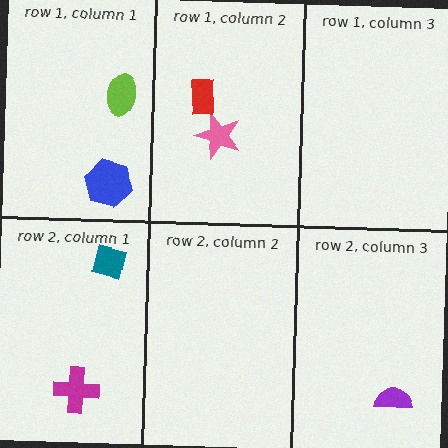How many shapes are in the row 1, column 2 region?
2.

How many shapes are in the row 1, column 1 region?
2.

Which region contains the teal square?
The row 2, column 1 region.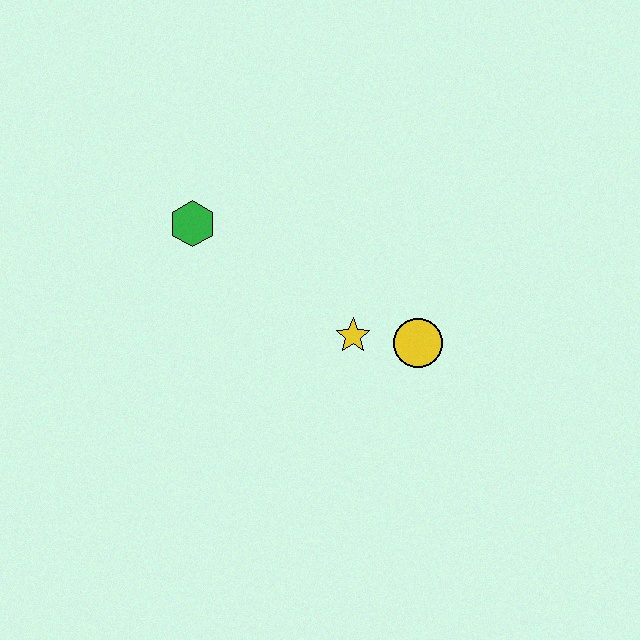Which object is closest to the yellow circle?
The yellow star is closest to the yellow circle.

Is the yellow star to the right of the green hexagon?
Yes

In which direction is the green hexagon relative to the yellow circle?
The green hexagon is to the left of the yellow circle.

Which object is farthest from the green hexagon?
The yellow circle is farthest from the green hexagon.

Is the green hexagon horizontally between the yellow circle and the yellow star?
No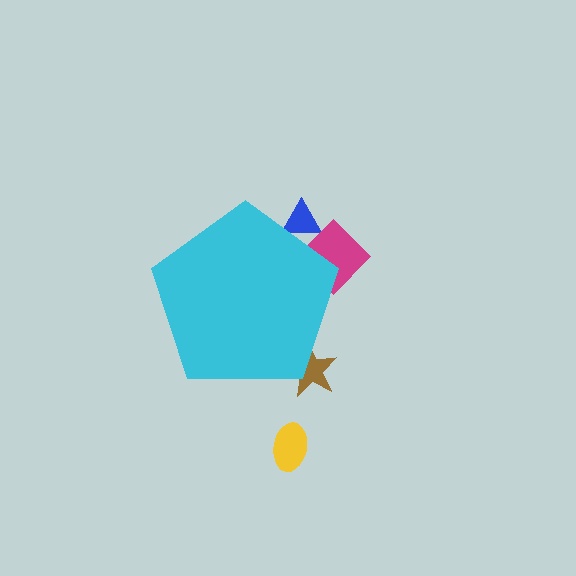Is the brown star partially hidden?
Yes, the brown star is partially hidden behind the cyan pentagon.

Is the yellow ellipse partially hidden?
No, the yellow ellipse is fully visible.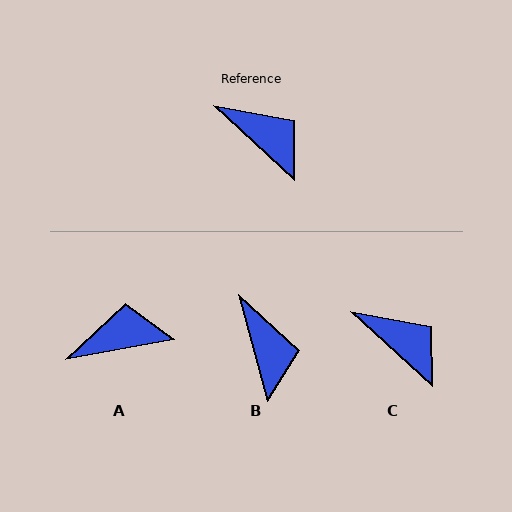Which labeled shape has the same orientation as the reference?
C.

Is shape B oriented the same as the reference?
No, it is off by about 32 degrees.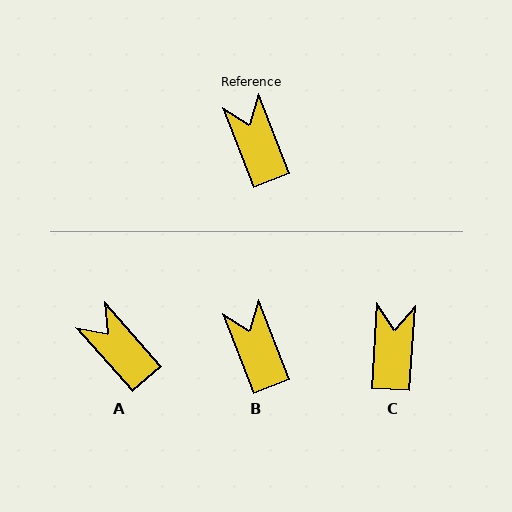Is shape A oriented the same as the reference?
No, it is off by about 20 degrees.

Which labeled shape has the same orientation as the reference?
B.